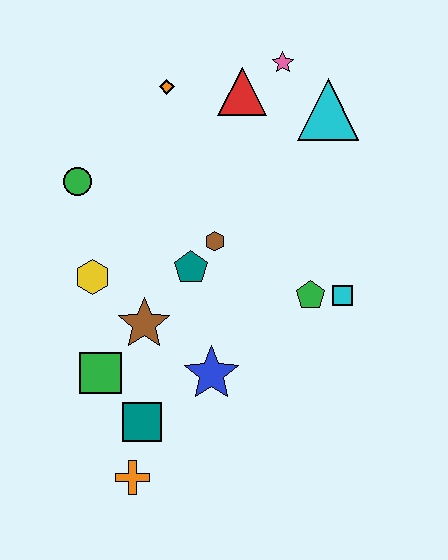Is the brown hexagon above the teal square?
Yes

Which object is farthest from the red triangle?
The orange cross is farthest from the red triangle.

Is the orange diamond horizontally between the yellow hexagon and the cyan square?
Yes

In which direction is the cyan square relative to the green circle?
The cyan square is to the right of the green circle.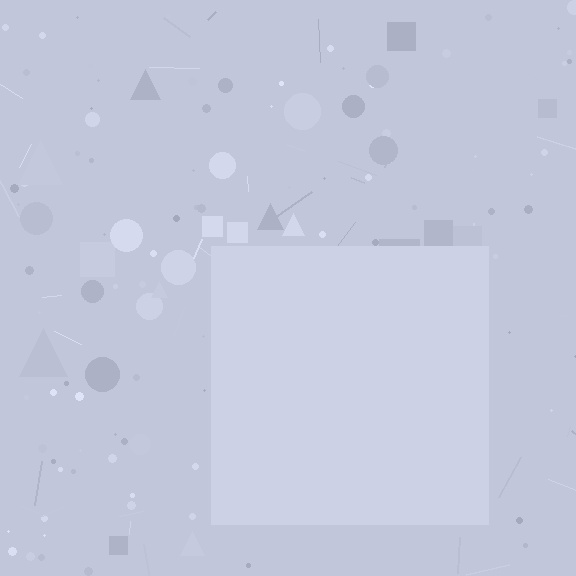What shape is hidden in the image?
A square is hidden in the image.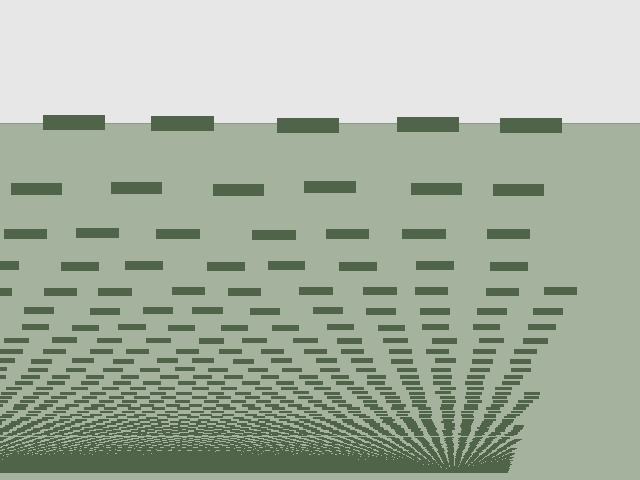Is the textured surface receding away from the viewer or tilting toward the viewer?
The surface appears to tilt toward the viewer. Texture elements get larger and sparser toward the top.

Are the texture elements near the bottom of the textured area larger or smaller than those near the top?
Smaller. The gradient is inverted — elements near the bottom are smaller and denser.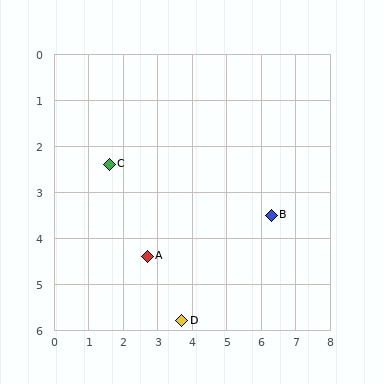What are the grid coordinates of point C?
Point C is at approximately (1.6, 2.4).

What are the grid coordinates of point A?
Point A is at approximately (2.7, 4.4).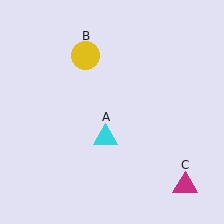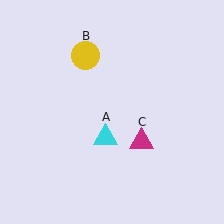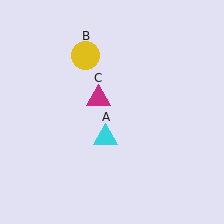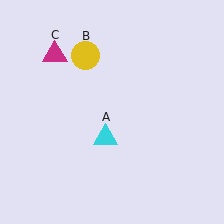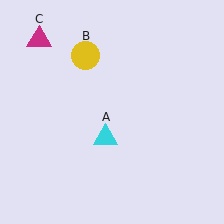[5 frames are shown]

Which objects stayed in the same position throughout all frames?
Cyan triangle (object A) and yellow circle (object B) remained stationary.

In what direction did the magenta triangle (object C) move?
The magenta triangle (object C) moved up and to the left.